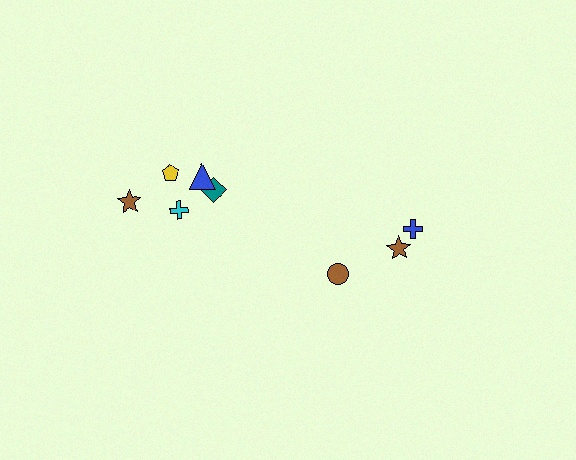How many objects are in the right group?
There are 3 objects.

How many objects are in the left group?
There are 5 objects.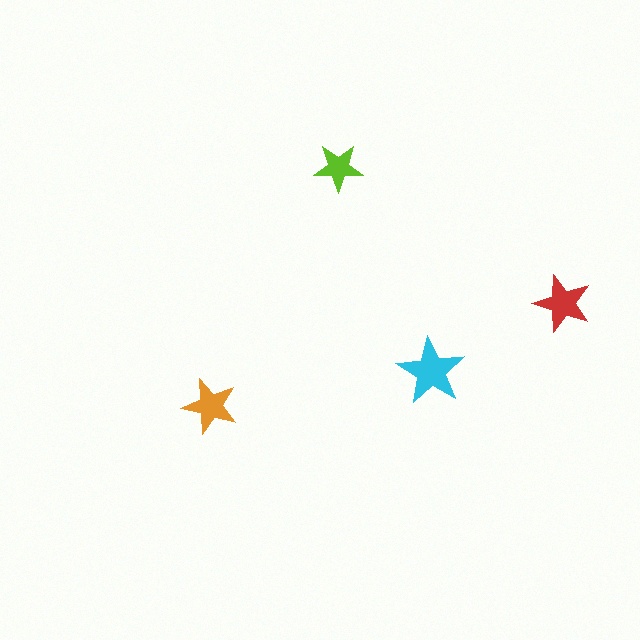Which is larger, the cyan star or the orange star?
The cyan one.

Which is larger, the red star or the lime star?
The red one.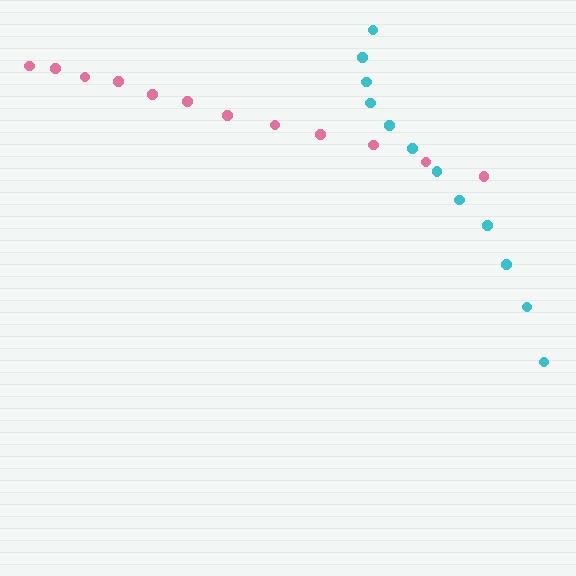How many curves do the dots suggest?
There are 2 distinct paths.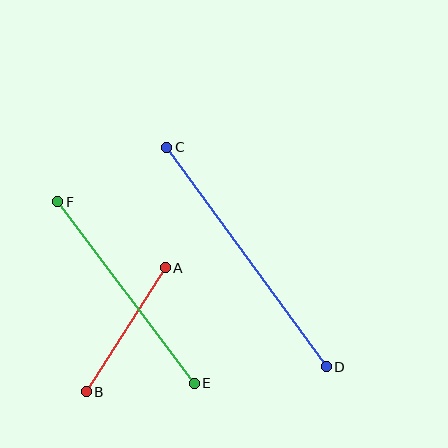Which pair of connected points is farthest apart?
Points C and D are farthest apart.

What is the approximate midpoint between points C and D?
The midpoint is at approximately (247, 257) pixels.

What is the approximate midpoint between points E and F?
The midpoint is at approximately (126, 292) pixels.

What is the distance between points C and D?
The distance is approximately 271 pixels.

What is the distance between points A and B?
The distance is approximately 147 pixels.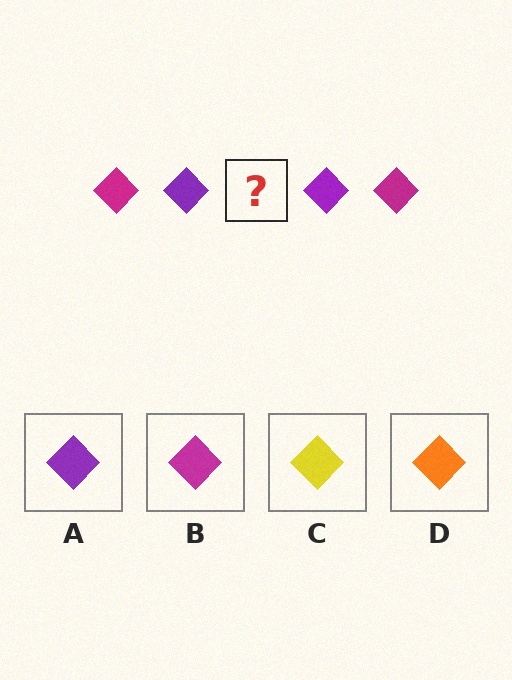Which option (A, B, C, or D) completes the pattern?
B.